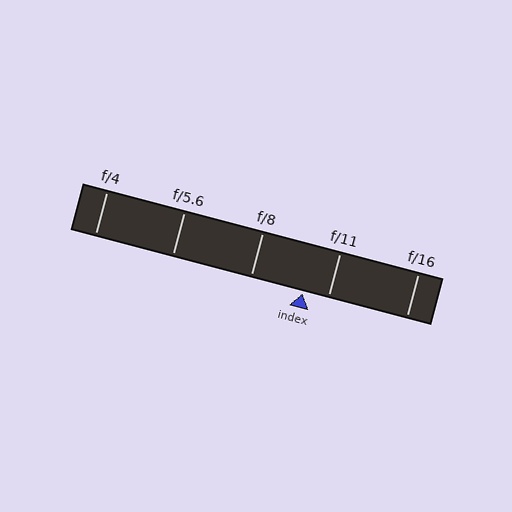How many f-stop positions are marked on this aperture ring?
There are 5 f-stop positions marked.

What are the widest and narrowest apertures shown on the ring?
The widest aperture shown is f/4 and the narrowest is f/16.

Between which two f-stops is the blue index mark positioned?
The index mark is between f/8 and f/11.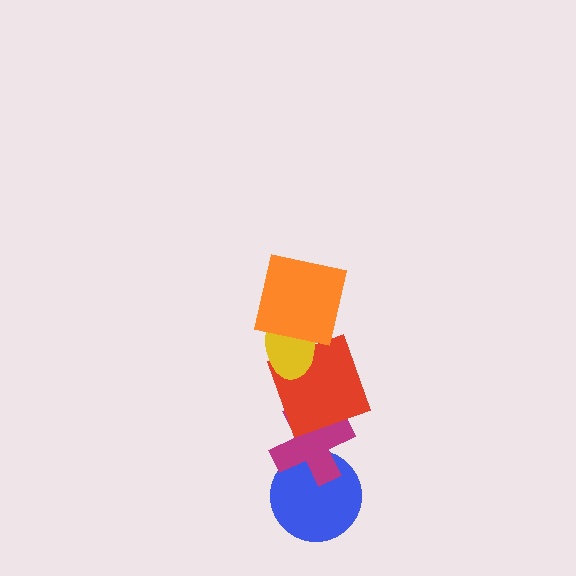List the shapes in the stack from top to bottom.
From top to bottom: the orange square, the yellow ellipse, the red square, the magenta cross, the blue circle.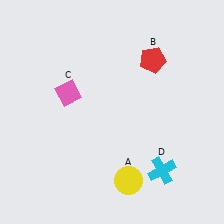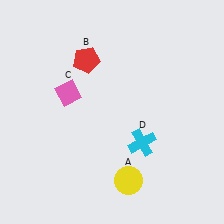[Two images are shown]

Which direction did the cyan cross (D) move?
The cyan cross (D) moved up.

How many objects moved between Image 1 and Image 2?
2 objects moved between the two images.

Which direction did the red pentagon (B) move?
The red pentagon (B) moved left.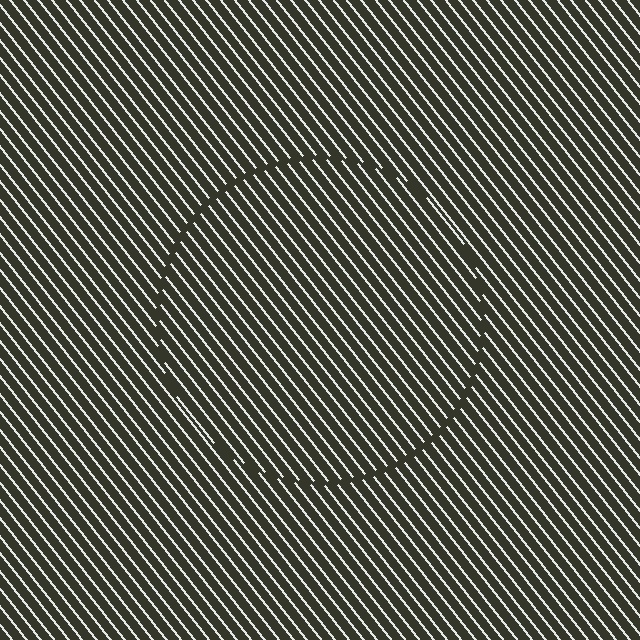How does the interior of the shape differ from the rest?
The interior of the shape contains the same grating, shifted by half a period — the contour is defined by the phase discontinuity where line-ends from the inner and outer gratings abut.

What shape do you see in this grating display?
An illusory circle. The interior of the shape contains the same grating, shifted by half a period — the contour is defined by the phase discontinuity where line-ends from the inner and outer gratings abut.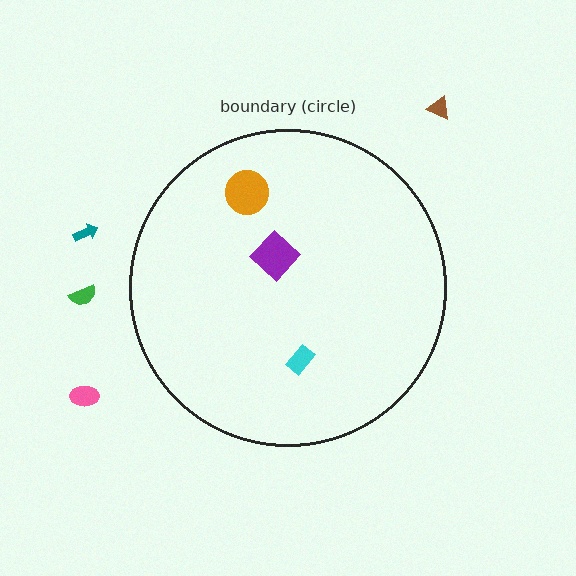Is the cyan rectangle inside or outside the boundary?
Inside.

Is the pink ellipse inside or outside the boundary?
Outside.